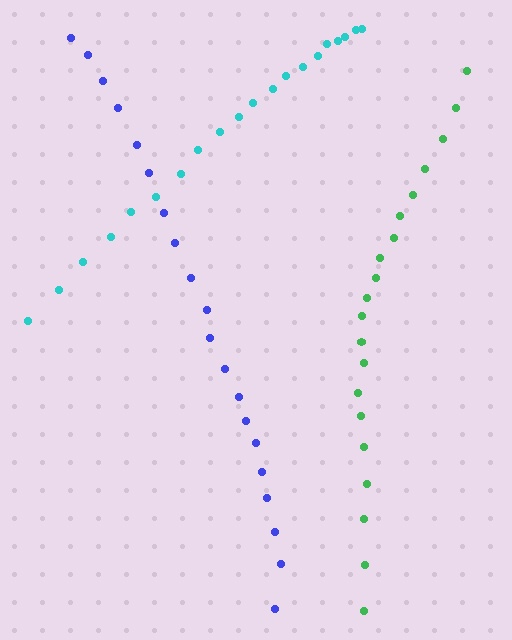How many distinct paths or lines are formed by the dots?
There are 3 distinct paths.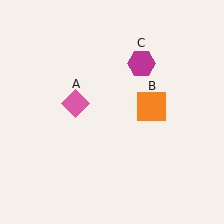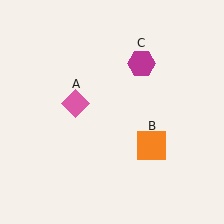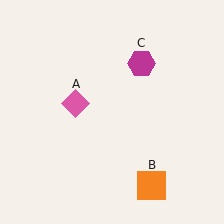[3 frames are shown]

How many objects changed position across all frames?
1 object changed position: orange square (object B).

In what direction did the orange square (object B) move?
The orange square (object B) moved down.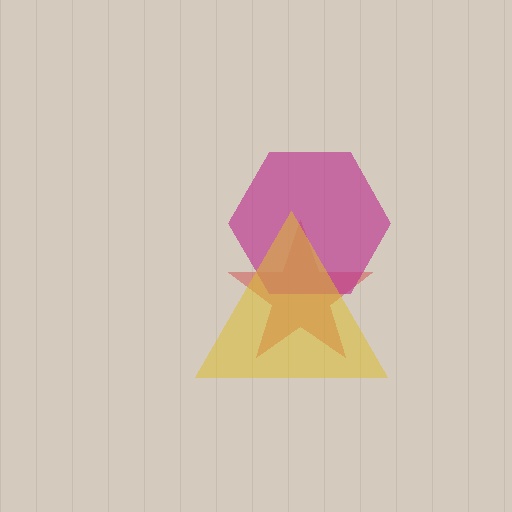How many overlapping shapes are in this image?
There are 3 overlapping shapes in the image.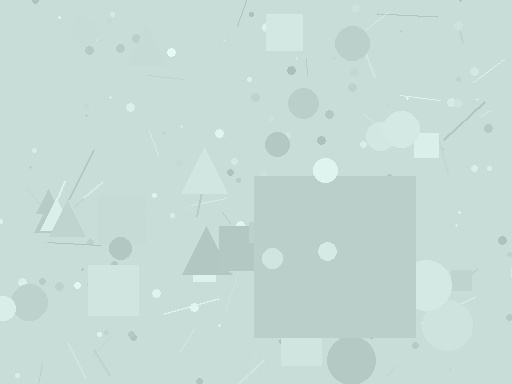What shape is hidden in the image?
A square is hidden in the image.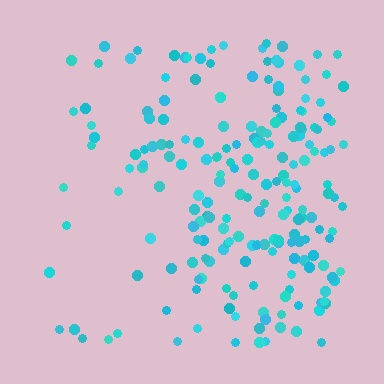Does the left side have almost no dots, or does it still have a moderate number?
Still a moderate number, just noticeably fewer than the right.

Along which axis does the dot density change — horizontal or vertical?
Horizontal.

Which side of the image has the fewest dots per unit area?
The left.